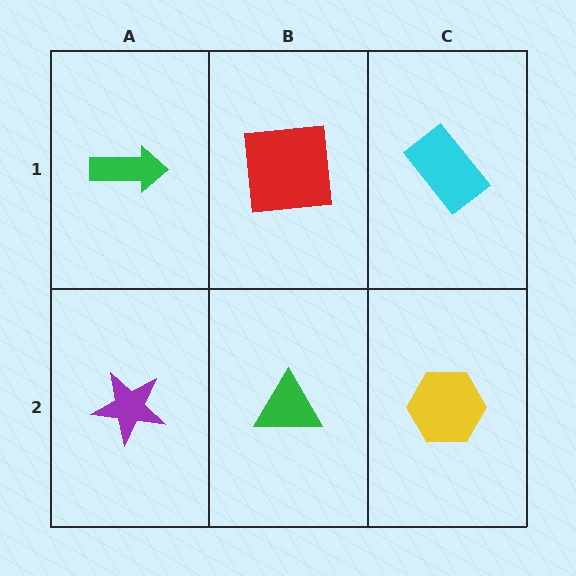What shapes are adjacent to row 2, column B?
A red square (row 1, column B), a purple star (row 2, column A), a yellow hexagon (row 2, column C).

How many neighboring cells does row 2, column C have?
2.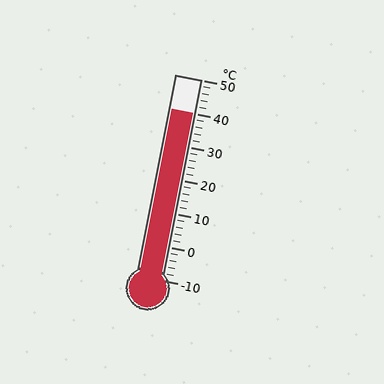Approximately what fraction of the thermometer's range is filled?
The thermometer is filled to approximately 85% of its range.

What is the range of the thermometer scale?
The thermometer scale ranges from -10°C to 50°C.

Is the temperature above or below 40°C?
The temperature is at 40°C.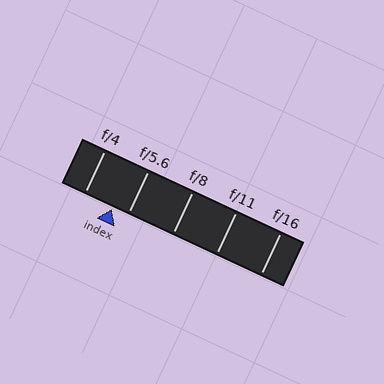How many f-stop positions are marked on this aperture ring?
There are 5 f-stop positions marked.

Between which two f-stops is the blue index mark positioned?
The index mark is between f/4 and f/5.6.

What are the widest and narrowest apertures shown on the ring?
The widest aperture shown is f/4 and the narrowest is f/16.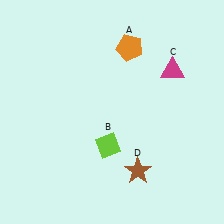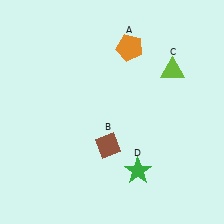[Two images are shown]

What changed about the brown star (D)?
In Image 1, D is brown. In Image 2, it changed to green.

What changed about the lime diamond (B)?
In Image 1, B is lime. In Image 2, it changed to brown.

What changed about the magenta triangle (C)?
In Image 1, C is magenta. In Image 2, it changed to lime.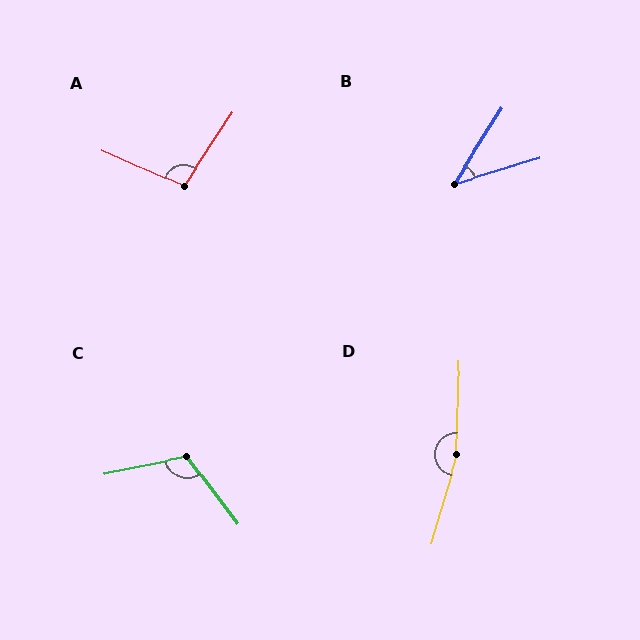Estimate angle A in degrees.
Approximately 99 degrees.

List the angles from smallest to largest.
B (41°), A (99°), C (116°), D (166°).